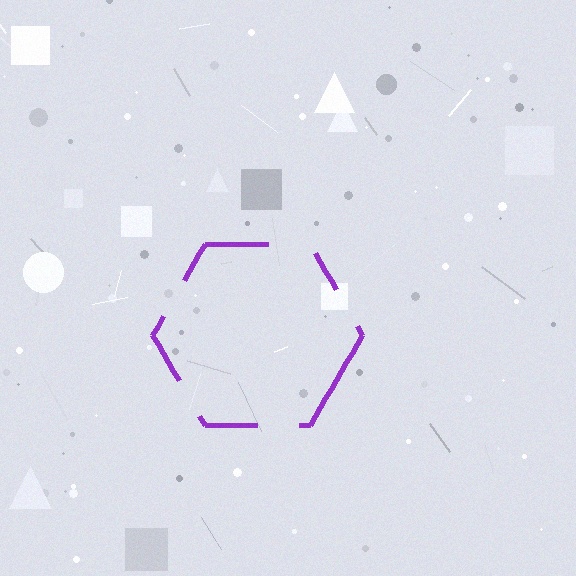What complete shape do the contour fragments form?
The contour fragments form a hexagon.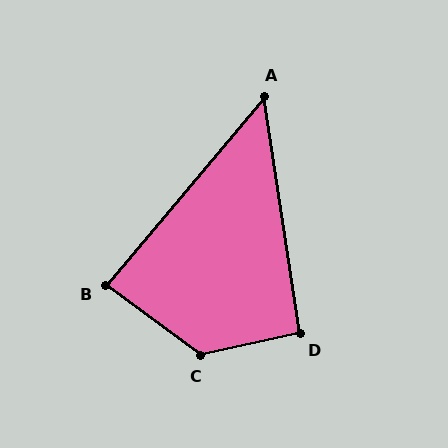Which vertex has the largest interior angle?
C, at approximately 131 degrees.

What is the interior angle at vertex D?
Approximately 94 degrees (approximately right).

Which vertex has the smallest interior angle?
A, at approximately 49 degrees.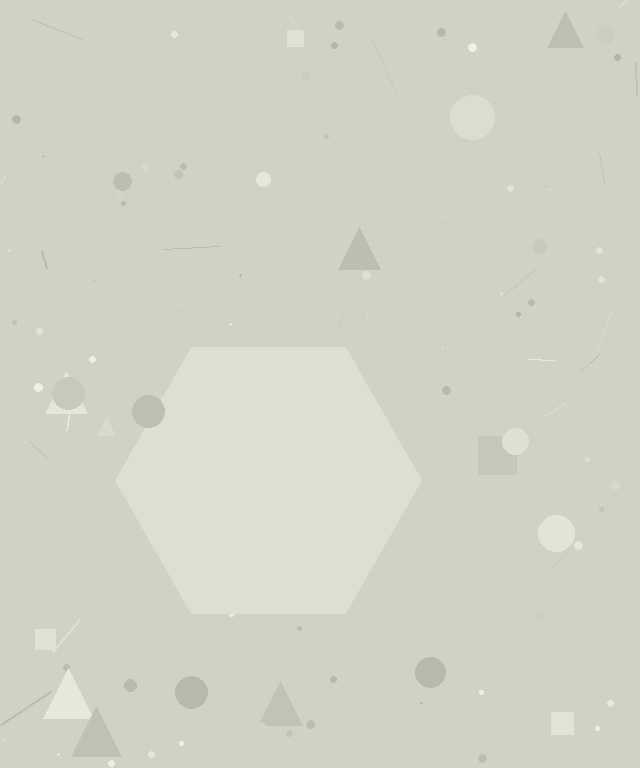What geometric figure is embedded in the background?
A hexagon is embedded in the background.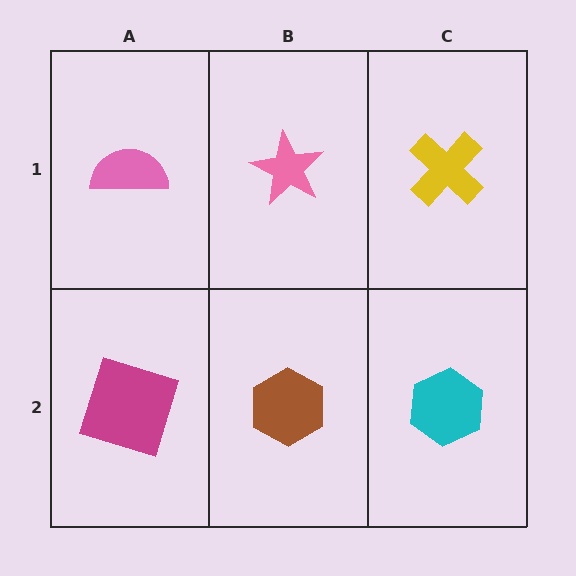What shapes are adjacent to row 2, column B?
A pink star (row 1, column B), a magenta square (row 2, column A), a cyan hexagon (row 2, column C).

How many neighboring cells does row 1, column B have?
3.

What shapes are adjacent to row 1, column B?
A brown hexagon (row 2, column B), a pink semicircle (row 1, column A), a yellow cross (row 1, column C).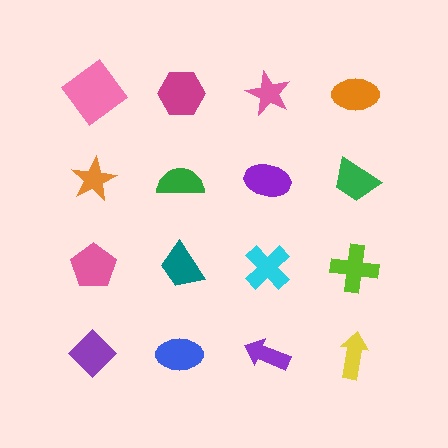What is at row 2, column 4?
A green trapezoid.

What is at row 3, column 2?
A teal trapezoid.